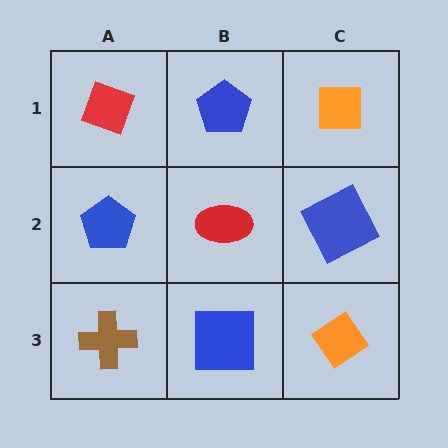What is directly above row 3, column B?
A red ellipse.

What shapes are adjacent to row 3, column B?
A red ellipse (row 2, column B), a brown cross (row 3, column A), an orange diamond (row 3, column C).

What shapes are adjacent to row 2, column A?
A red diamond (row 1, column A), a brown cross (row 3, column A), a red ellipse (row 2, column B).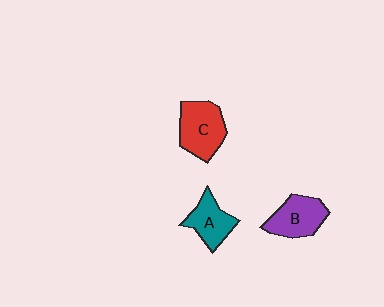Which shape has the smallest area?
Shape A (teal).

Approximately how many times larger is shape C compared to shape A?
Approximately 1.4 times.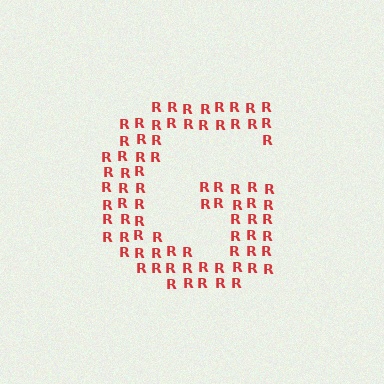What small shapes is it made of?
It is made of small letter R's.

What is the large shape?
The large shape is the letter G.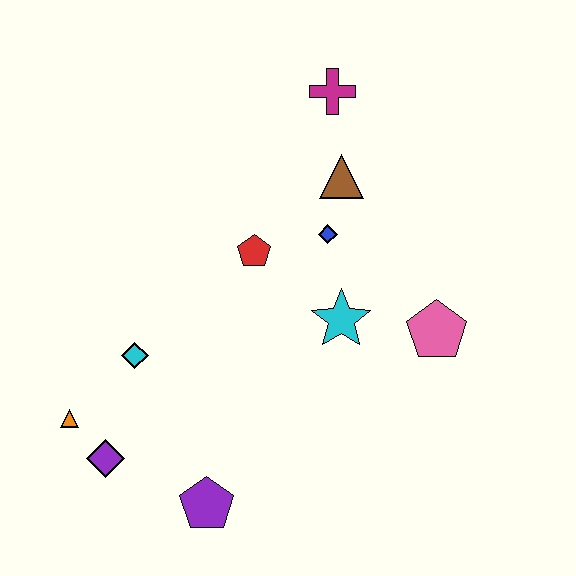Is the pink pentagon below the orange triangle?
No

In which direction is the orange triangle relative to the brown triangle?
The orange triangle is to the left of the brown triangle.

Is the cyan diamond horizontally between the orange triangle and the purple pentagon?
Yes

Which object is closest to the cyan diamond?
The orange triangle is closest to the cyan diamond.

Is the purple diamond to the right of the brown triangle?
No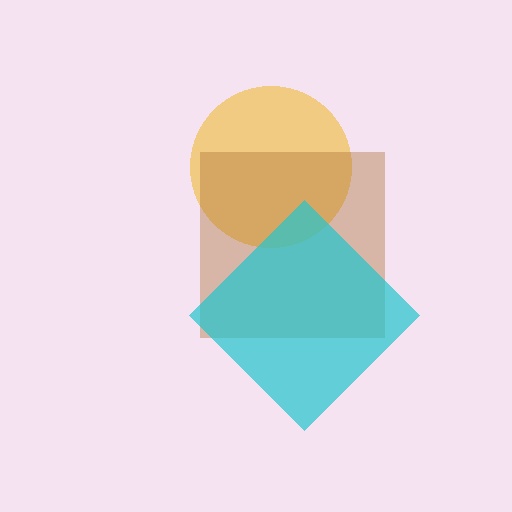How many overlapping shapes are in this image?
There are 3 overlapping shapes in the image.